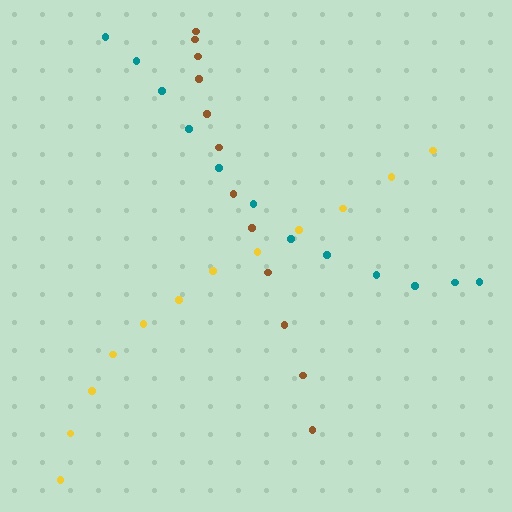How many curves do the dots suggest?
There are 3 distinct paths.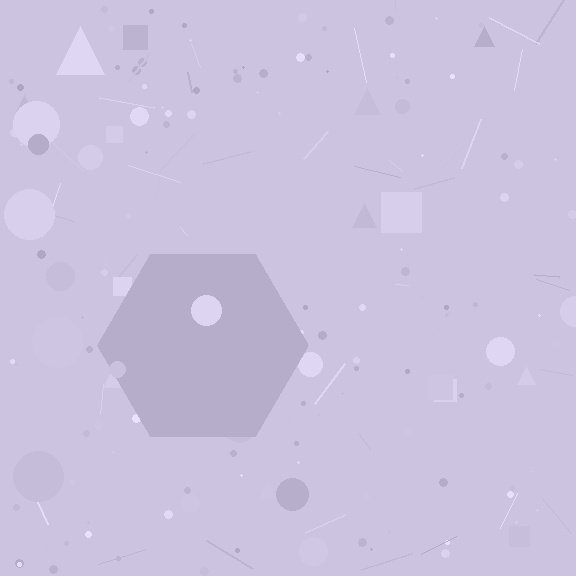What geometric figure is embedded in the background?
A hexagon is embedded in the background.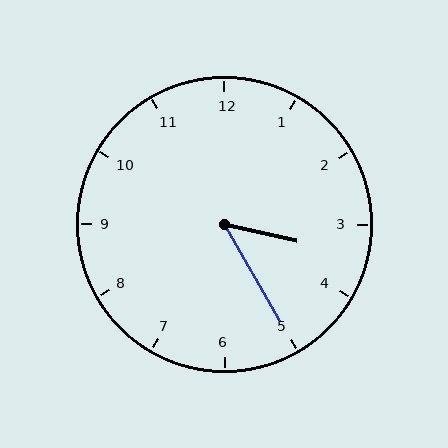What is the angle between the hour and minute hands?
Approximately 48 degrees.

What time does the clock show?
3:25.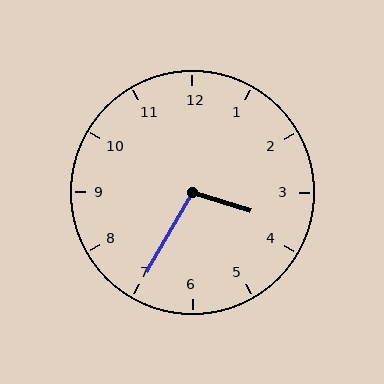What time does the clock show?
3:35.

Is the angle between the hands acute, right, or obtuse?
It is obtuse.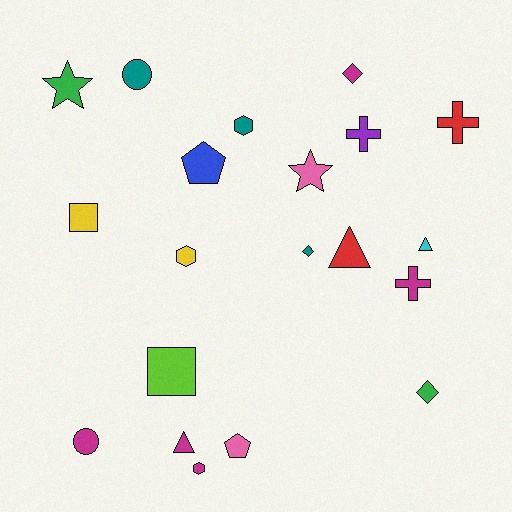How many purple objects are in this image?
There is 1 purple object.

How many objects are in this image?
There are 20 objects.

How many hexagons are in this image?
There are 3 hexagons.